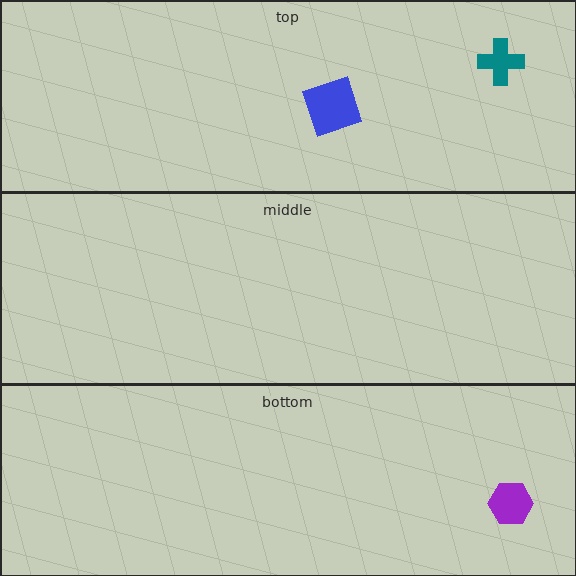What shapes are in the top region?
The teal cross, the blue square.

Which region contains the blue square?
The top region.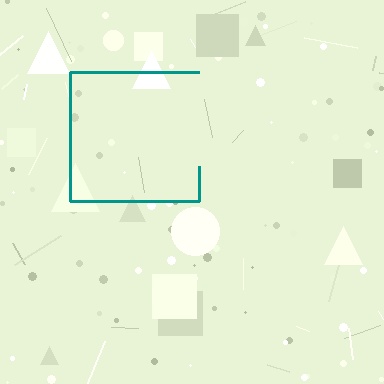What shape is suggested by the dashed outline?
The dashed outline suggests a square.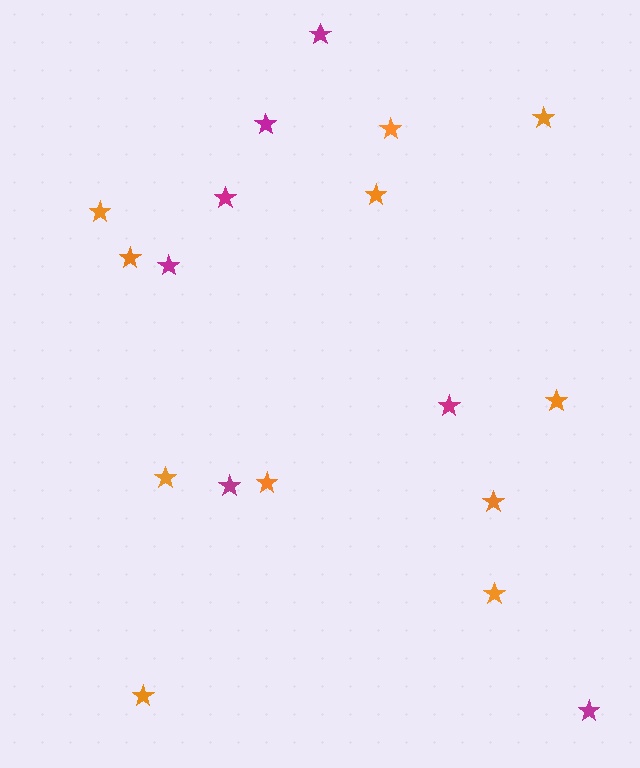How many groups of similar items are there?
There are 2 groups: one group of magenta stars (7) and one group of orange stars (11).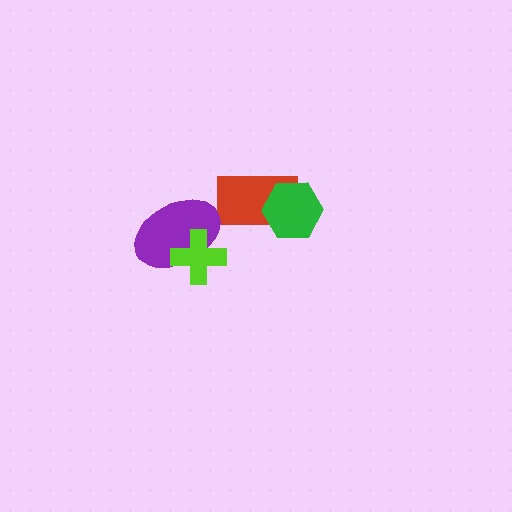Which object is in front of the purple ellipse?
The lime cross is in front of the purple ellipse.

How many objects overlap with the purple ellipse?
1 object overlaps with the purple ellipse.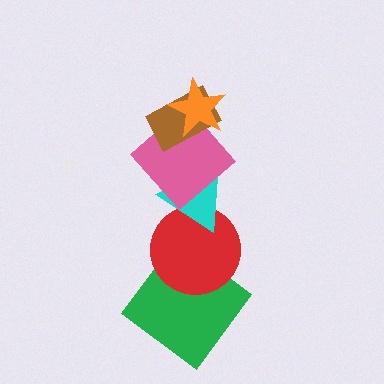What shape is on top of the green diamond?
The red circle is on top of the green diamond.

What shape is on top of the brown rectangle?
The orange star is on top of the brown rectangle.